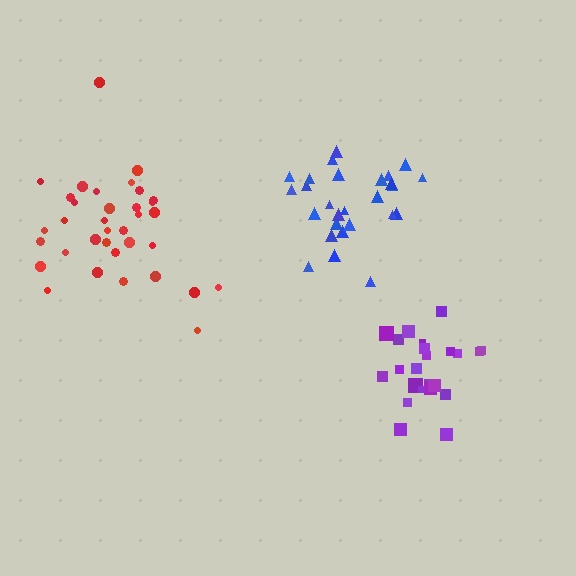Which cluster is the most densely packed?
Purple.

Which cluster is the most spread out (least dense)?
Red.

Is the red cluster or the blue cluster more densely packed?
Blue.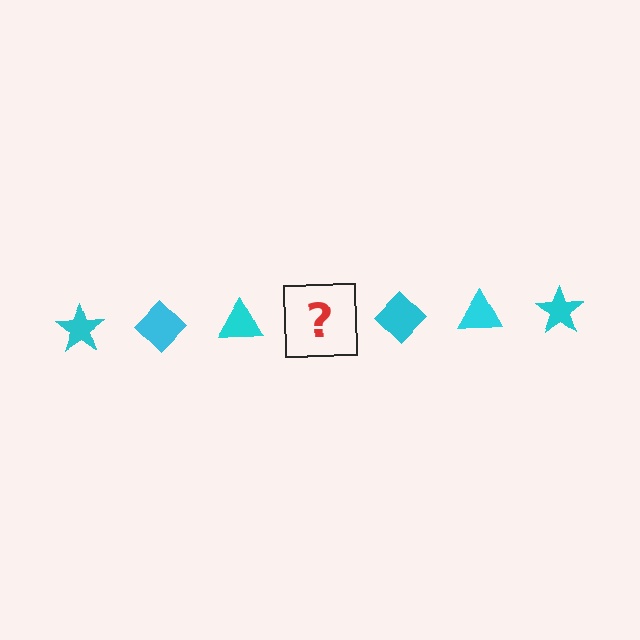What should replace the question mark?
The question mark should be replaced with a cyan star.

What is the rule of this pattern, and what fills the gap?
The rule is that the pattern cycles through star, diamond, triangle shapes in cyan. The gap should be filled with a cyan star.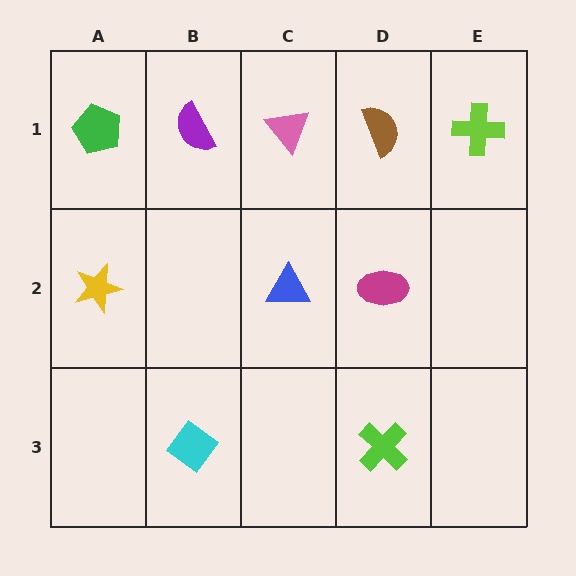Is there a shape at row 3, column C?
No, that cell is empty.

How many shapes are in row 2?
3 shapes.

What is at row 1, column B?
A purple semicircle.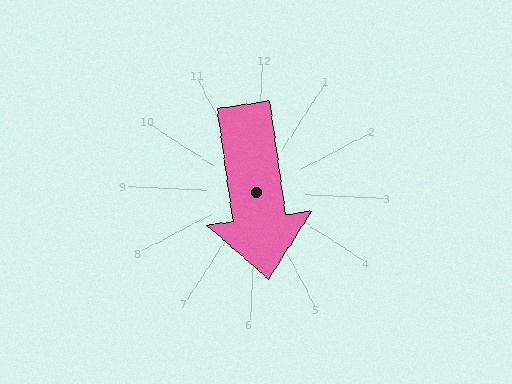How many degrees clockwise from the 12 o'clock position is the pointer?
Approximately 169 degrees.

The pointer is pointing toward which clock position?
Roughly 6 o'clock.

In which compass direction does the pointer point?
South.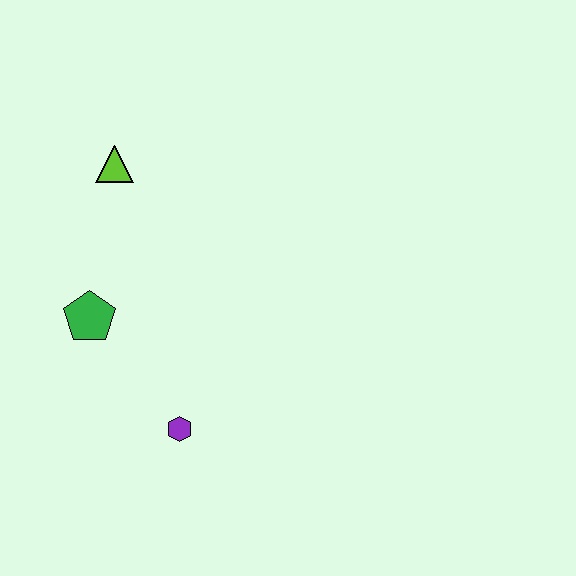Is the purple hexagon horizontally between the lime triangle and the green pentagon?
No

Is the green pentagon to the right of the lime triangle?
No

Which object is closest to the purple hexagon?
The green pentagon is closest to the purple hexagon.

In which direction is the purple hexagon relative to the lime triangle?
The purple hexagon is below the lime triangle.